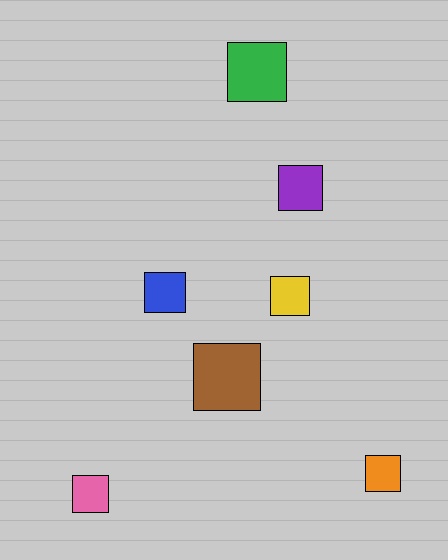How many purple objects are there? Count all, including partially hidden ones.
There is 1 purple object.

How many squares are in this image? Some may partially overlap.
There are 7 squares.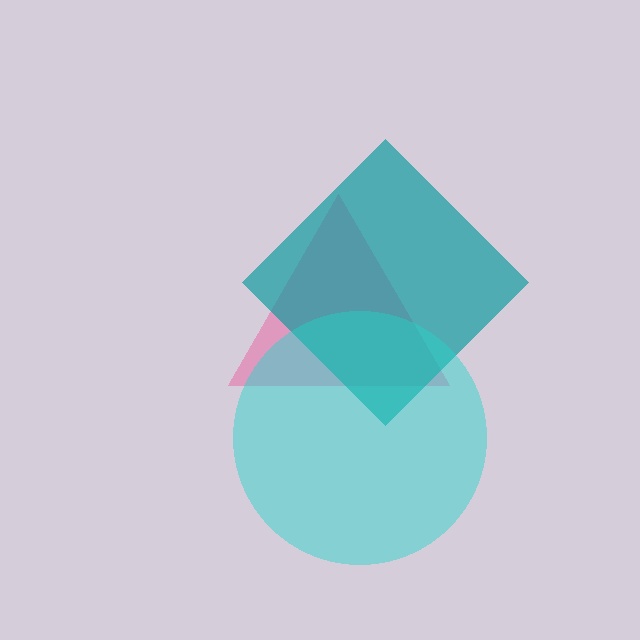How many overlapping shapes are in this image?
There are 3 overlapping shapes in the image.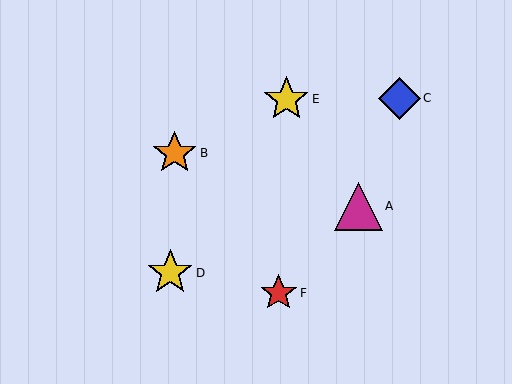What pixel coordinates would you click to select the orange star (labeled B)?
Click at (175, 153) to select the orange star B.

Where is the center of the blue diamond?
The center of the blue diamond is at (399, 99).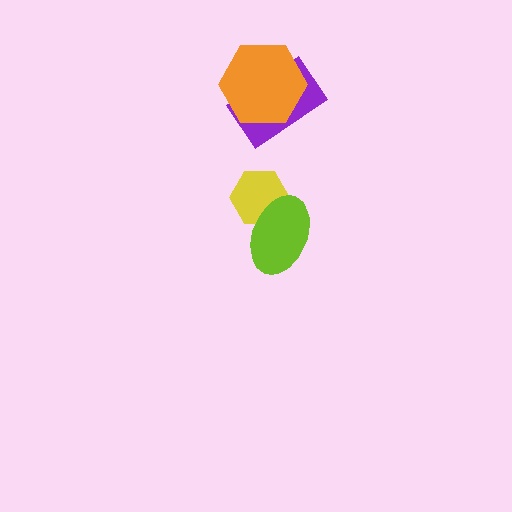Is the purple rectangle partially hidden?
Yes, it is partially covered by another shape.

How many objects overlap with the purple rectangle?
1 object overlaps with the purple rectangle.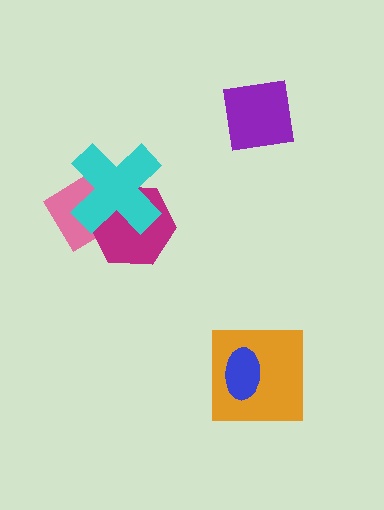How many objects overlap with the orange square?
1 object overlaps with the orange square.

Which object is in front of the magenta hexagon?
The cyan cross is in front of the magenta hexagon.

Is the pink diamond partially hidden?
Yes, it is partially covered by another shape.